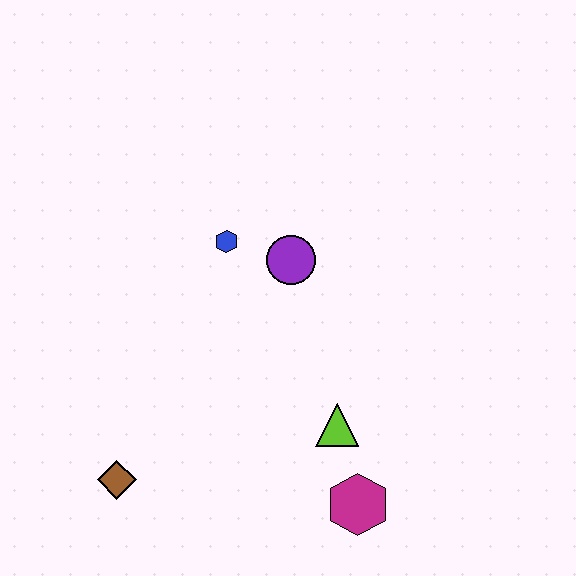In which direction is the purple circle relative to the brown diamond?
The purple circle is above the brown diamond.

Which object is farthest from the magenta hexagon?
The blue hexagon is farthest from the magenta hexagon.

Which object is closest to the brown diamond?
The lime triangle is closest to the brown diamond.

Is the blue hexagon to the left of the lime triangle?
Yes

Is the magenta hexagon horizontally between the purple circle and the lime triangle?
No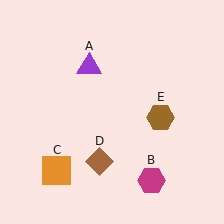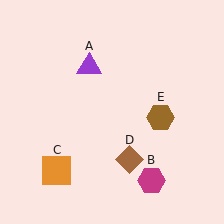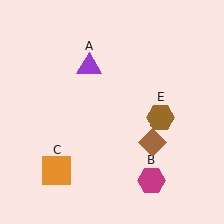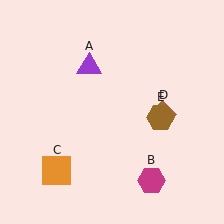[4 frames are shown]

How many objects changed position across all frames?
1 object changed position: brown diamond (object D).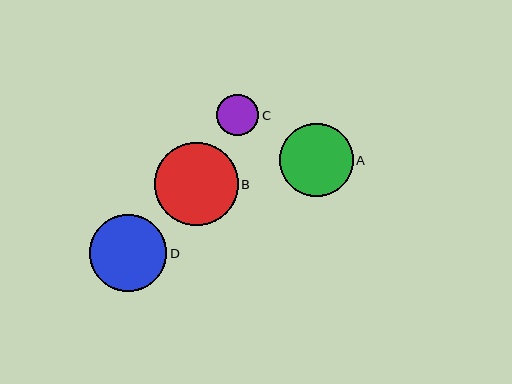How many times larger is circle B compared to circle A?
Circle B is approximately 1.1 times the size of circle A.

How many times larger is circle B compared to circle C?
Circle B is approximately 2.0 times the size of circle C.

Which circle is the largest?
Circle B is the largest with a size of approximately 83 pixels.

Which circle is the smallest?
Circle C is the smallest with a size of approximately 42 pixels.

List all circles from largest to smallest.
From largest to smallest: B, D, A, C.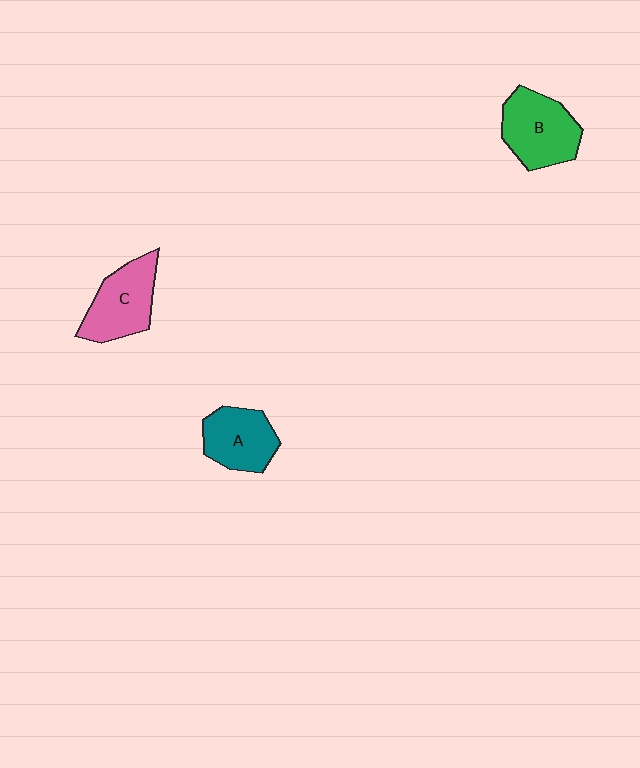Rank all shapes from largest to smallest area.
From largest to smallest: B (green), C (pink), A (teal).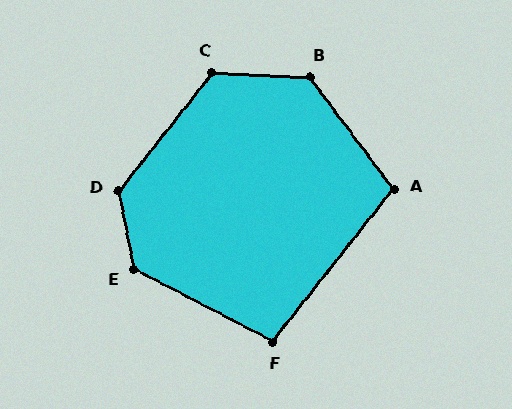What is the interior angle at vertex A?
Approximately 105 degrees (obtuse).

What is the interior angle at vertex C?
Approximately 126 degrees (obtuse).